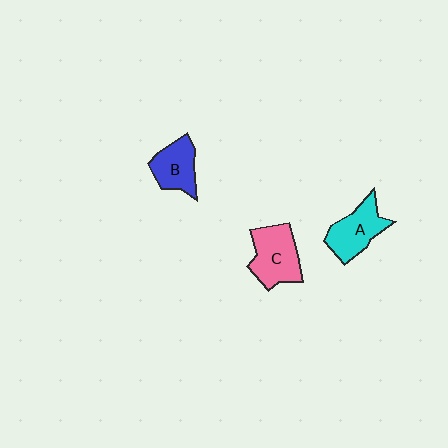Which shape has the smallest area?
Shape B (blue).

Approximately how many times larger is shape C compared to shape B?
Approximately 1.3 times.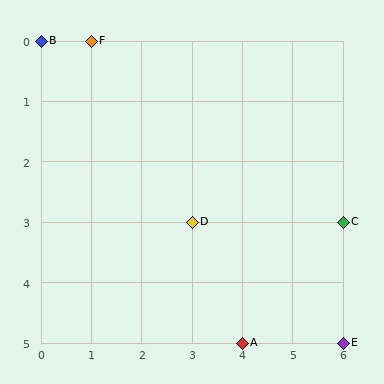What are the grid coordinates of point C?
Point C is at grid coordinates (6, 3).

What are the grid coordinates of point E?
Point E is at grid coordinates (6, 5).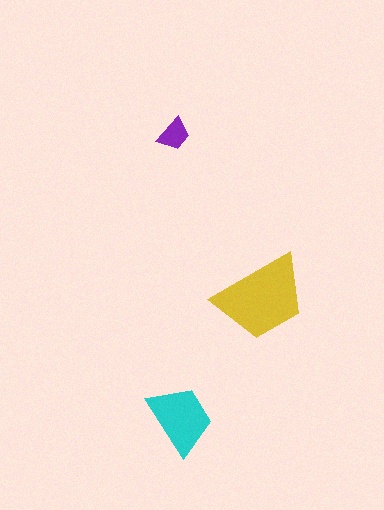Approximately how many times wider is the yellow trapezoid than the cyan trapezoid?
About 1.5 times wider.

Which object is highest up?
The purple trapezoid is topmost.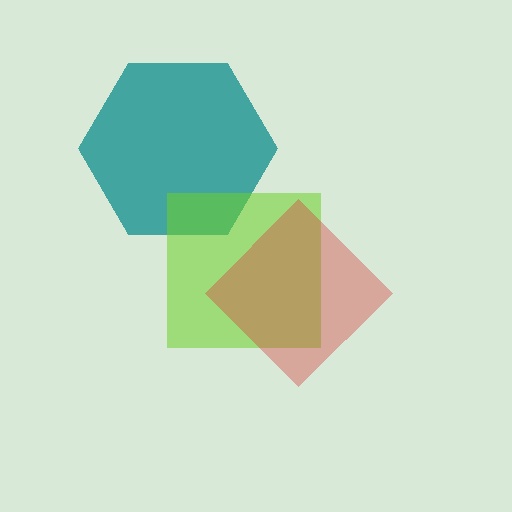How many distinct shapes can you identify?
There are 3 distinct shapes: a teal hexagon, a lime square, a red diamond.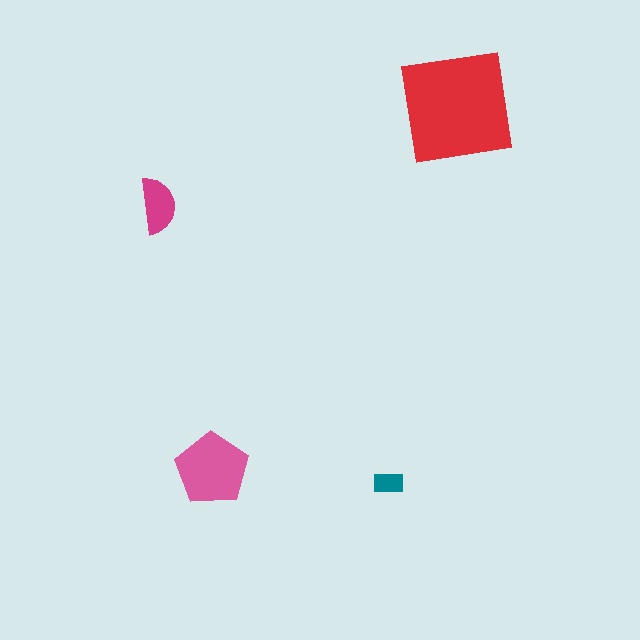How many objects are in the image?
There are 4 objects in the image.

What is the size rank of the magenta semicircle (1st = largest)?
3rd.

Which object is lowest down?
The teal rectangle is bottommost.